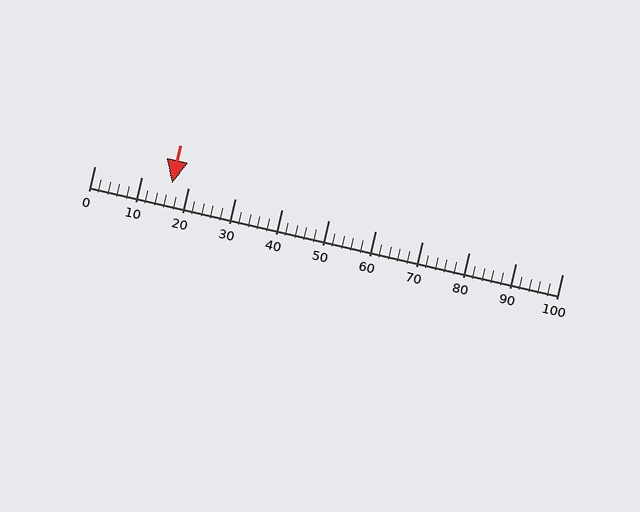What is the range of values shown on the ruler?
The ruler shows values from 0 to 100.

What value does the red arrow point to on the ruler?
The red arrow points to approximately 17.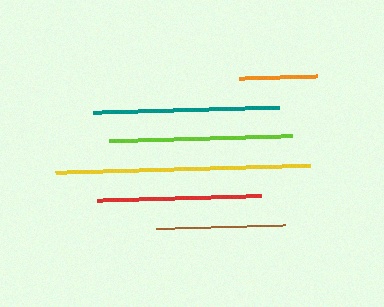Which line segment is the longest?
The yellow line is the longest at approximately 255 pixels.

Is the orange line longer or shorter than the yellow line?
The yellow line is longer than the orange line.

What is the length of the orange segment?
The orange segment is approximately 78 pixels long.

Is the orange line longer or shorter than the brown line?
The brown line is longer than the orange line.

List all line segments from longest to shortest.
From longest to shortest: yellow, teal, lime, red, brown, orange.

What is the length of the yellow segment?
The yellow segment is approximately 255 pixels long.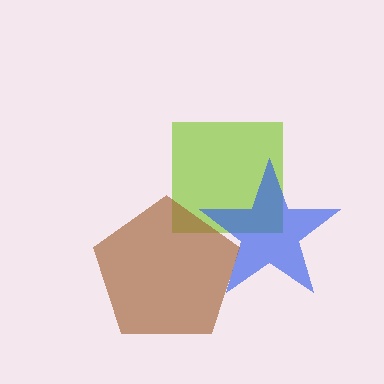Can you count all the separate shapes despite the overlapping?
Yes, there are 3 separate shapes.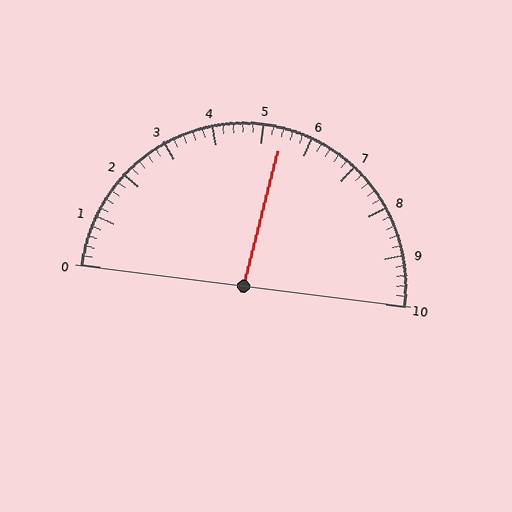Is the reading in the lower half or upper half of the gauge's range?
The reading is in the upper half of the range (0 to 10).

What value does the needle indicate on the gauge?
The needle indicates approximately 5.4.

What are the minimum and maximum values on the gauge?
The gauge ranges from 0 to 10.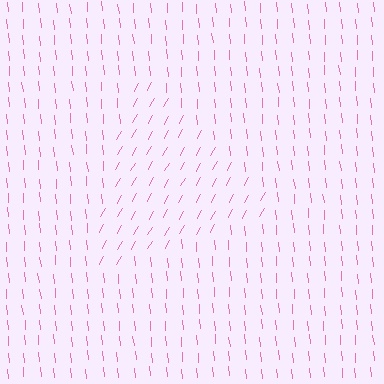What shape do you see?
I see a triangle.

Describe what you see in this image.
The image is filled with small pink line segments. A triangle region in the image has lines oriented differently from the surrounding lines, creating a visible texture boundary.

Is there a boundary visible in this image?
Yes, there is a texture boundary formed by a change in line orientation.